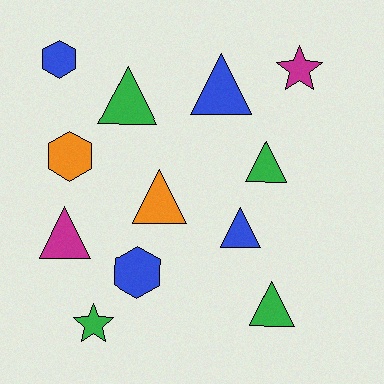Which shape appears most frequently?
Triangle, with 7 objects.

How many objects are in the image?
There are 12 objects.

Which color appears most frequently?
Green, with 4 objects.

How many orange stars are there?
There are no orange stars.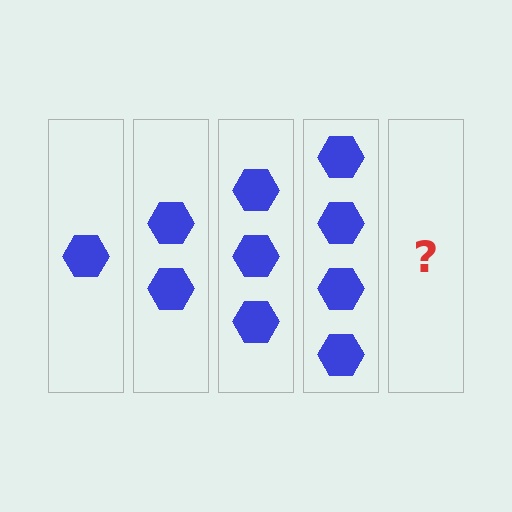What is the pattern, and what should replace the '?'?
The pattern is that each step adds one more hexagon. The '?' should be 5 hexagons.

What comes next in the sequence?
The next element should be 5 hexagons.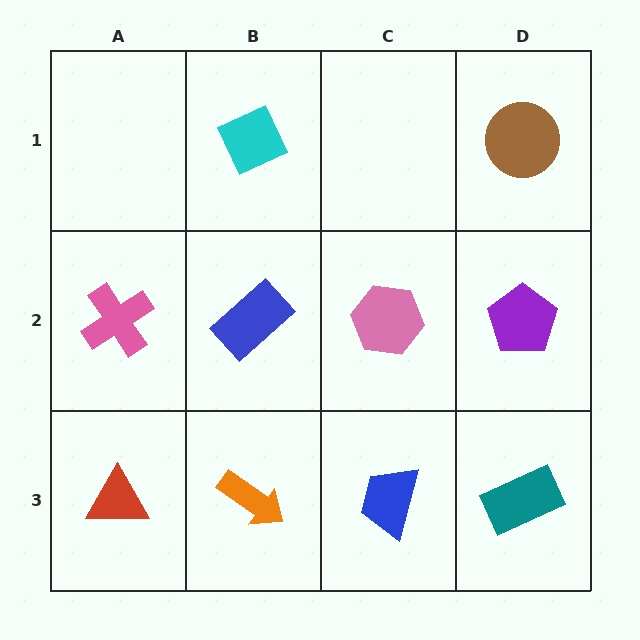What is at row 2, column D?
A purple pentagon.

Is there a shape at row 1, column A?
No, that cell is empty.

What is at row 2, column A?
A pink cross.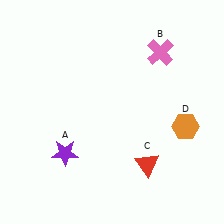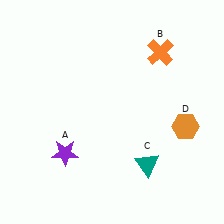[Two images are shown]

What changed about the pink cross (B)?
In Image 1, B is pink. In Image 2, it changed to orange.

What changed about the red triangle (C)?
In Image 1, C is red. In Image 2, it changed to teal.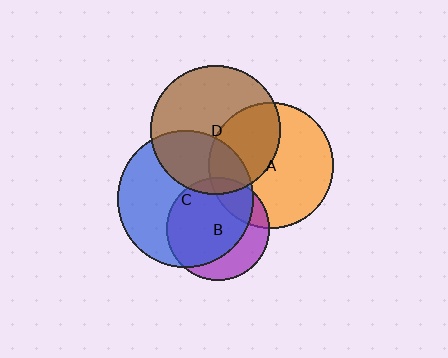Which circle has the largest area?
Circle C (blue).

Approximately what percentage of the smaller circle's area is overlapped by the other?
Approximately 20%.